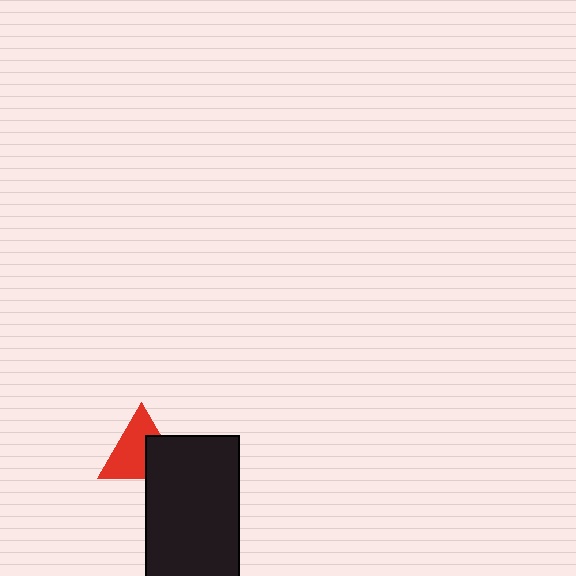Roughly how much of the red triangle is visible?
About half of it is visible (roughly 64%).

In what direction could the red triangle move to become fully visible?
The red triangle could move toward the upper-left. That would shift it out from behind the black rectangle entirely.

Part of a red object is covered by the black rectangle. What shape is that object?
It is a triangle.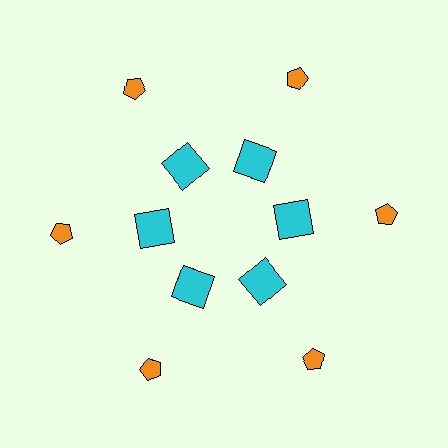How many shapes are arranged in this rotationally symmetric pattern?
There are 12 shapes, arranged in 6 groups of 2.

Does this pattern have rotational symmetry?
Yes, this pattern has 6-fold rotational symmetry. It looks the same after rotating 60 degrees around the center.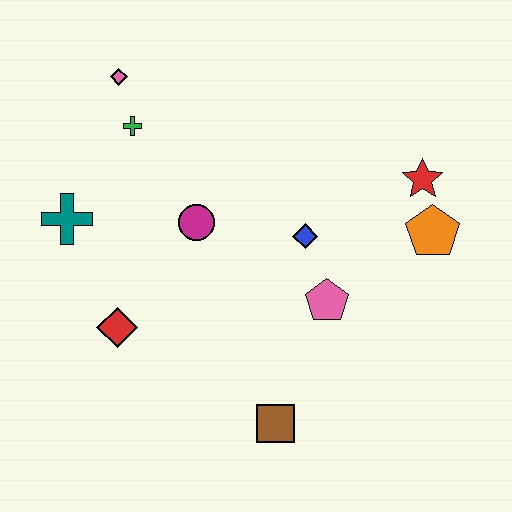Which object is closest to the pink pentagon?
The blue diamond is closest to the pink pentagon.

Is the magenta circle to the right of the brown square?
No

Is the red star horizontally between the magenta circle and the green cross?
No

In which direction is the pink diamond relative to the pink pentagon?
The pink diamond is above the pink pentagon.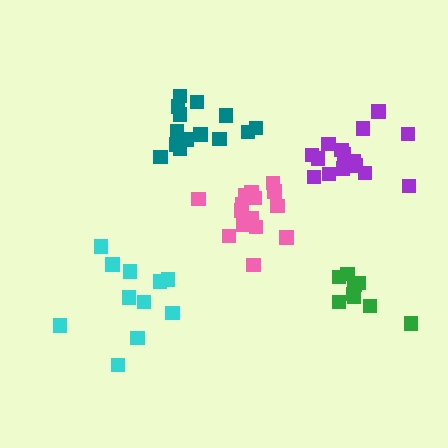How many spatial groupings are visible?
There are 5 spatial groupings.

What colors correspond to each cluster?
The clusters are colored: green, purple, teal, cyan, pink.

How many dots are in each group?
Group 1: 9 dots, Group 2: 15 dots, Group 3: 15 dots, Group 4: 11 dots, Group 5: 15 dots (65 total).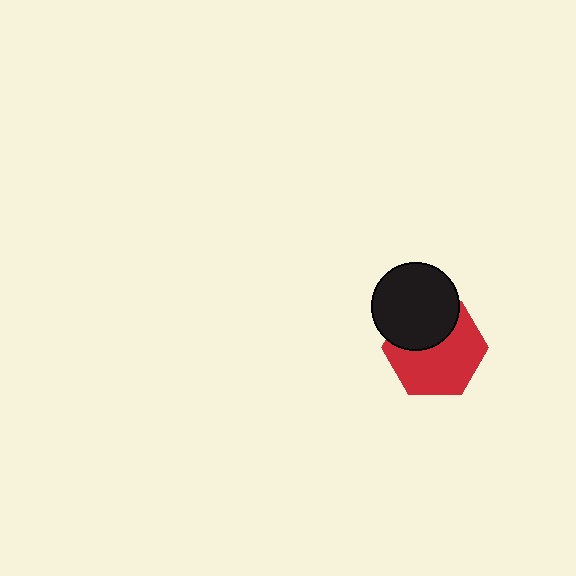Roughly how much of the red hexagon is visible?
About half of it is visible (roughly 64%).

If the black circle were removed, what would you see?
You would see the complete red hexagon.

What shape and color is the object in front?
The object in front is a black circle.